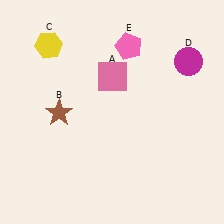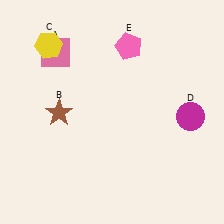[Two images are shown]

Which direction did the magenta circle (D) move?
The magenta circle (D) moved down.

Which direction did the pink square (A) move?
The pink square (A) moved left.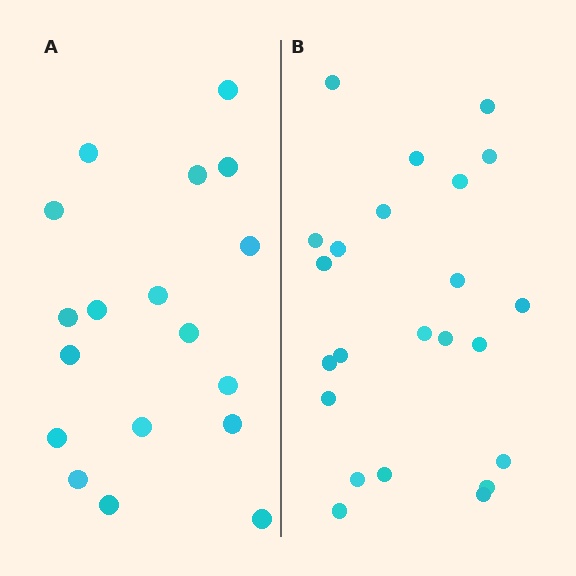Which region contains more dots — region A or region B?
Region B (the right region) has more dots.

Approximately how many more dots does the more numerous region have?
Region B has about 5 more dots than region A.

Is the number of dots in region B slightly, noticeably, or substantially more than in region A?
Region B has noticeably more, but not dramatically so. The ratio is roughly 1.3 to 1.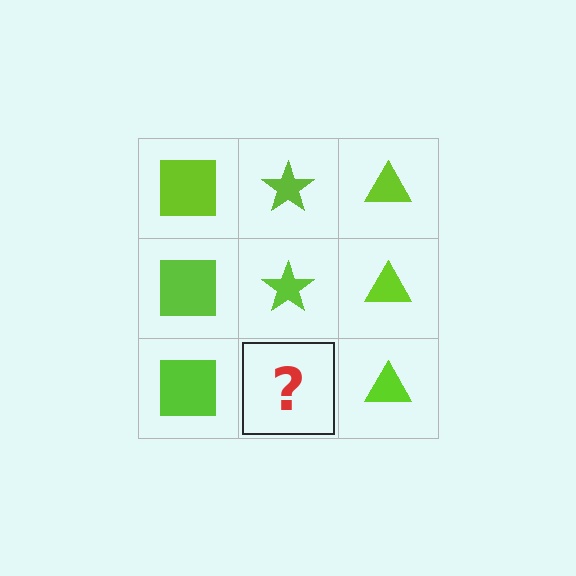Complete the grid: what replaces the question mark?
The question mark should be replaced with a lime star.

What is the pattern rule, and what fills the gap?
The rule is that each column has a consistent shape. The gap should be filled with a lime star.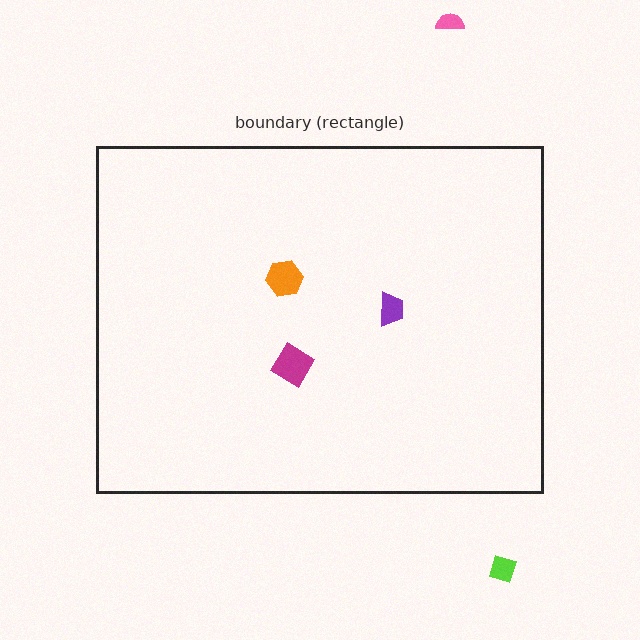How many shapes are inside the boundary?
3 inside, 2 outside.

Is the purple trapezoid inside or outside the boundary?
Inside.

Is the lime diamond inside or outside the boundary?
Outside.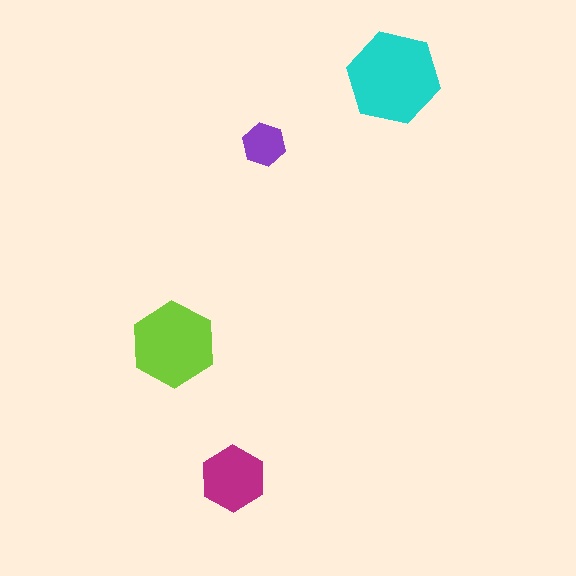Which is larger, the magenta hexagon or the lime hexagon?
The lime one.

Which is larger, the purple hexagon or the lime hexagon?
The lime one.